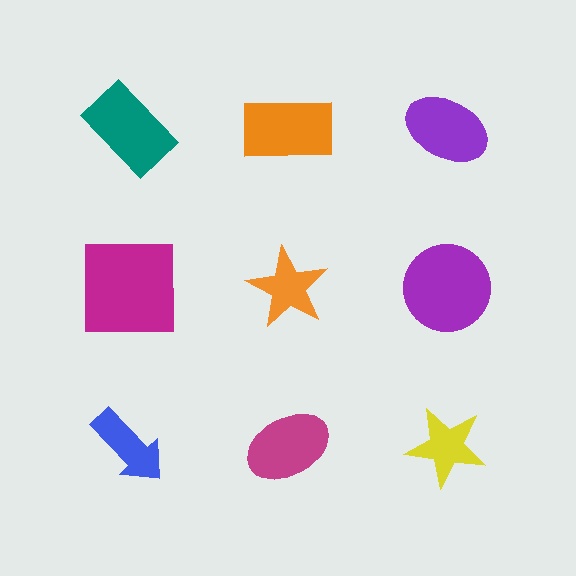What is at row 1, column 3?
A purple ellipse.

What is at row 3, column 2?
A magenta ellipse.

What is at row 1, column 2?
An orange rectangle.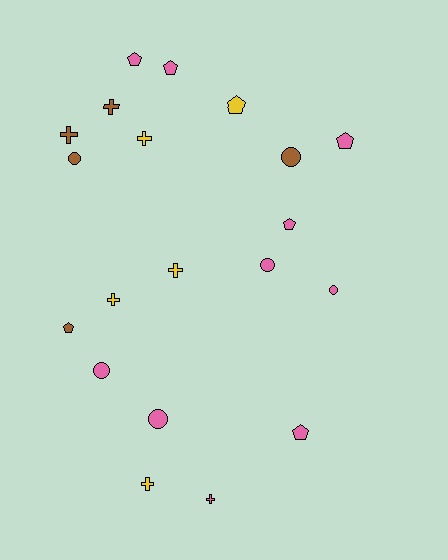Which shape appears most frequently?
Cross, with 7 objects.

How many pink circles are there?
There are 4 pink circles.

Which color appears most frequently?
Pink, with 10 objects.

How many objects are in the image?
There are 20 objects.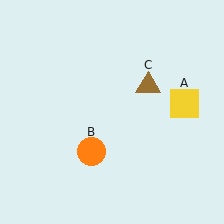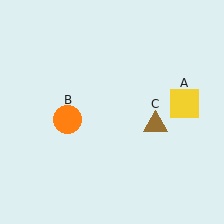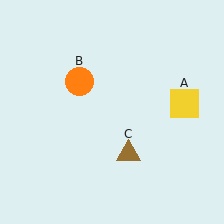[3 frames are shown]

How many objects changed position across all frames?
2 objects changed position: orange circle (object B), brown triangle (object C).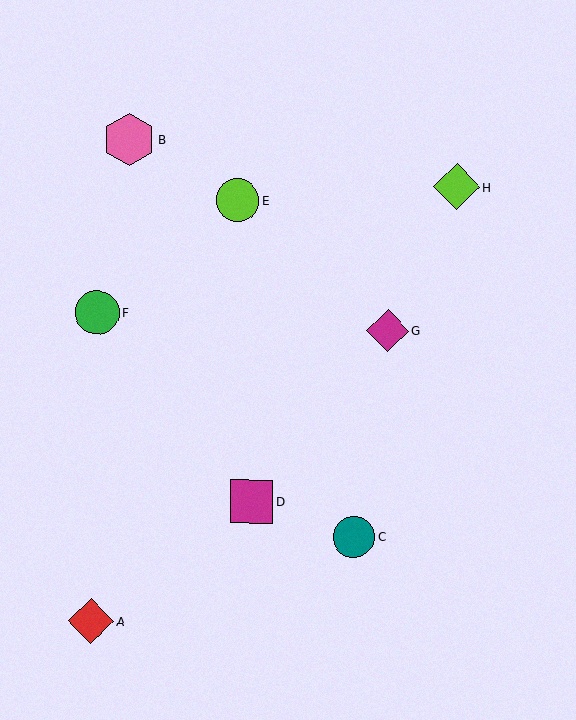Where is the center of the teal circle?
The center of the teal circle is at (354, 537).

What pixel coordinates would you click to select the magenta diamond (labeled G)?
Click at (388, 331) to select the magenta diamond G.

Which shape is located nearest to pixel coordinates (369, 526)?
The teal circle (labeled C) at (354, 537) is nearest to that location.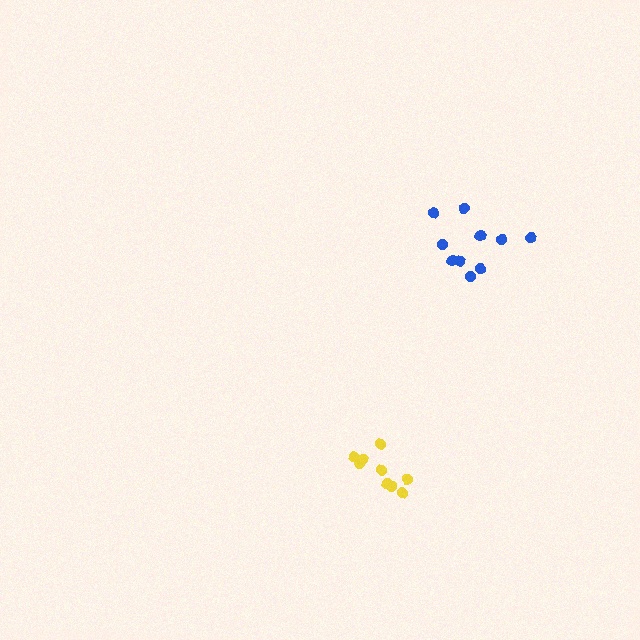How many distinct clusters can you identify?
There are 2 distinct clusters.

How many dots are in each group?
Group 1: 10 dots, Group 2: 9 dots (19 total).